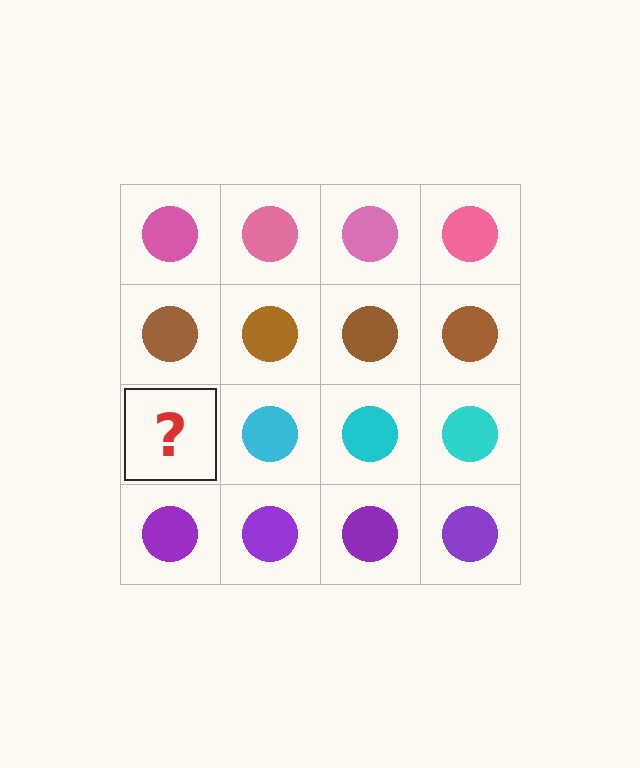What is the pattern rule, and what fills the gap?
The rule is that each row has a consistent color. The gap should be filled with a cyan circle.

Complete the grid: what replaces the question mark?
The question mark should be replaced with a cyan circle.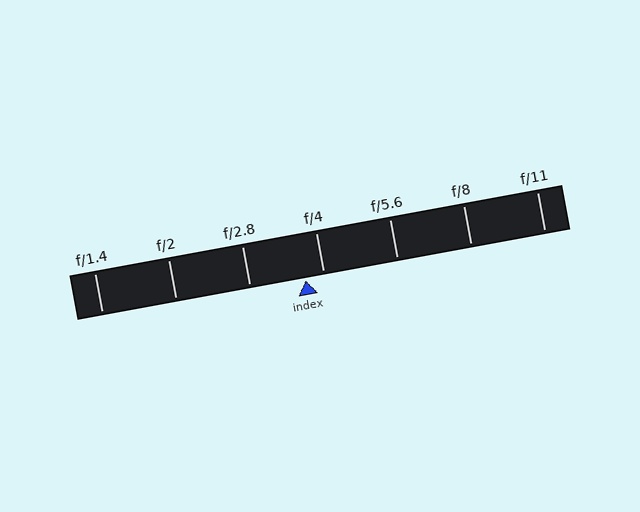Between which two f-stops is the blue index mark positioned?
The index mark is between f/2.8 and f/4.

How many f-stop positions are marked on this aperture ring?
There are 7 f-stop positions marked.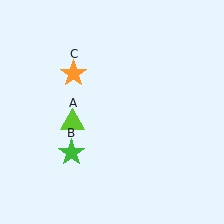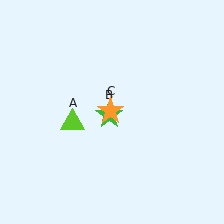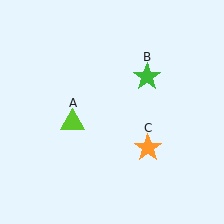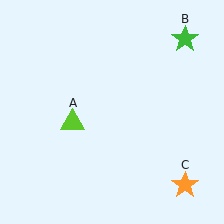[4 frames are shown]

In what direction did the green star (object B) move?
The green star (object B) moved up and to the right.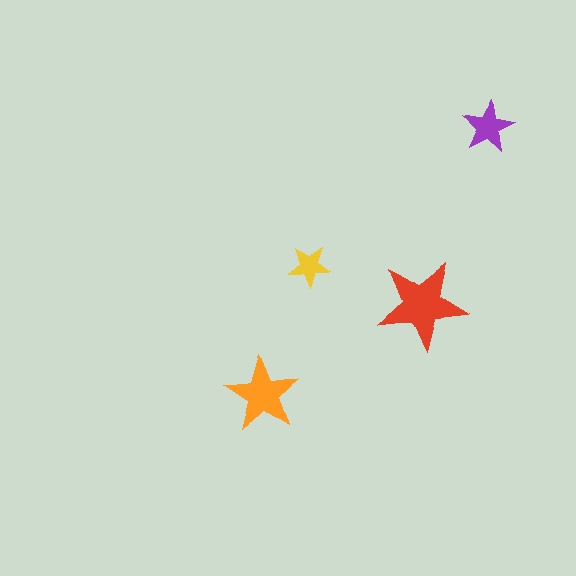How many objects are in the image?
There are 4 objects in the image.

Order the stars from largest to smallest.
the red one, the orange one, the purple one, the yellow one.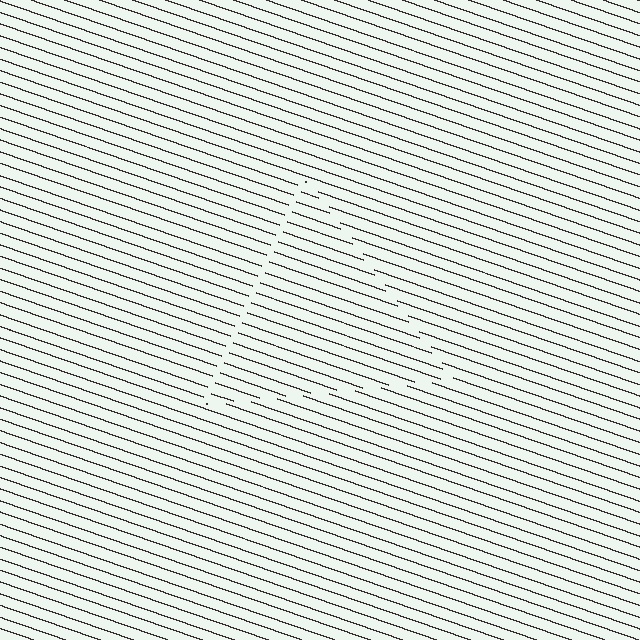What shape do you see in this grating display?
An illusory triangle. The interior of the shape contains the same grating, shifted by half a period — the contour is defined by the phase discontinuity where line-ends from the inner and outer gratings abut.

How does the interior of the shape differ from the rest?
The interior of the shape contains the same grating, shifted by half a period — the contour is defined by the phase discontinuity where line-ends from the inner and outer gratings abut.